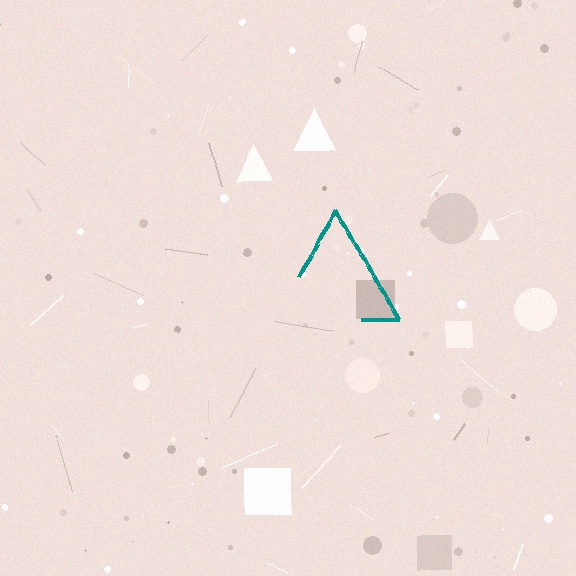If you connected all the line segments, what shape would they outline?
They would outline a triangle.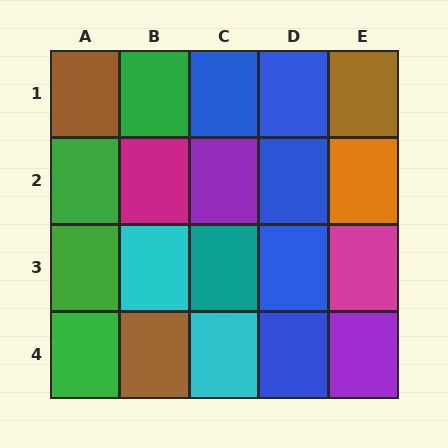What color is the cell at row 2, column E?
Orange.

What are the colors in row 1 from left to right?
Brown, green, blue, blue, brown.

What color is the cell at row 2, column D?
Blue.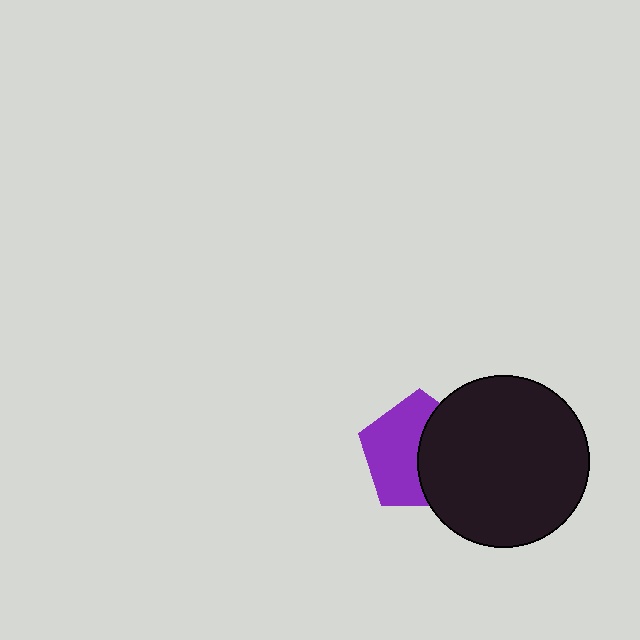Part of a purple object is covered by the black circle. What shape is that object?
It is a pentagon.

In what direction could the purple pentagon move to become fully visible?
The purple pentagon could move left. That would shift it out from behind the black circle entirely.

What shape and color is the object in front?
The object in front is a black circle.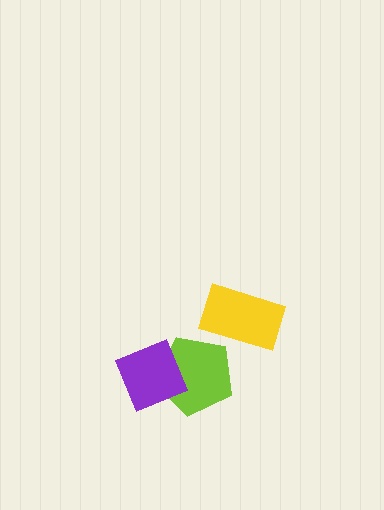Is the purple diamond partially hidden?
No, no other shape covers it.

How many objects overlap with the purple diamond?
1 object overlaps with the purple diamond.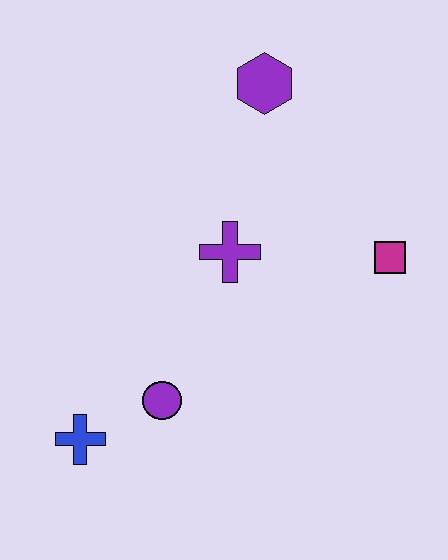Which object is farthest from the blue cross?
The purple hexagon is farthest from the blue cross.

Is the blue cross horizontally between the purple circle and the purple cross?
No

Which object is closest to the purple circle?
The blue cross is closest to the purple circle.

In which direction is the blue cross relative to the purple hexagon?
The blue cross is below the purple hexagon.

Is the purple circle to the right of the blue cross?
Yes